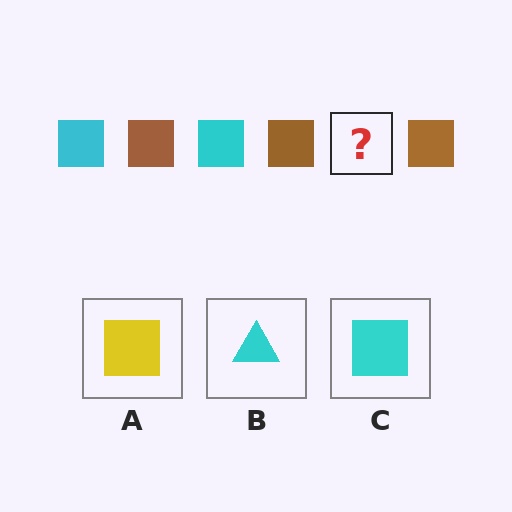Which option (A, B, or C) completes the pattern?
C.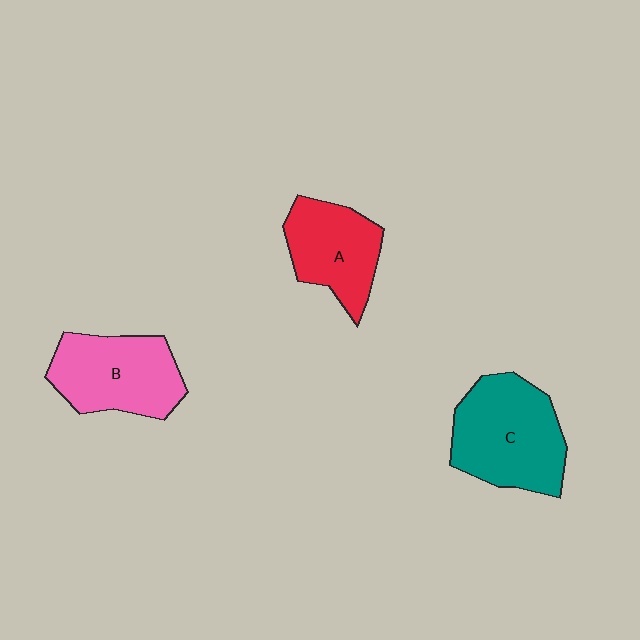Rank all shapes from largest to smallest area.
From largest to smallest: C (teal), B (pink), A (red).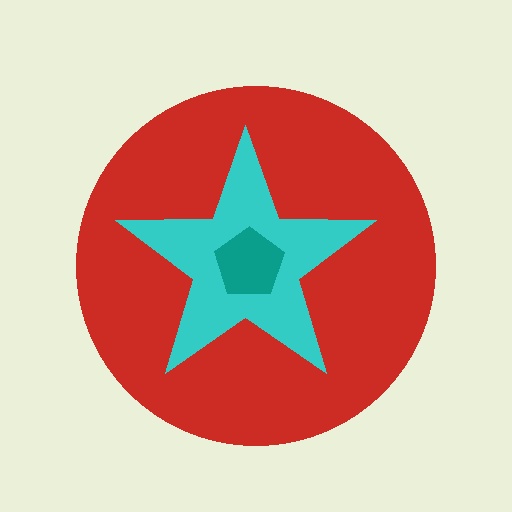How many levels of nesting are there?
3.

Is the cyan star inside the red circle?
Yes.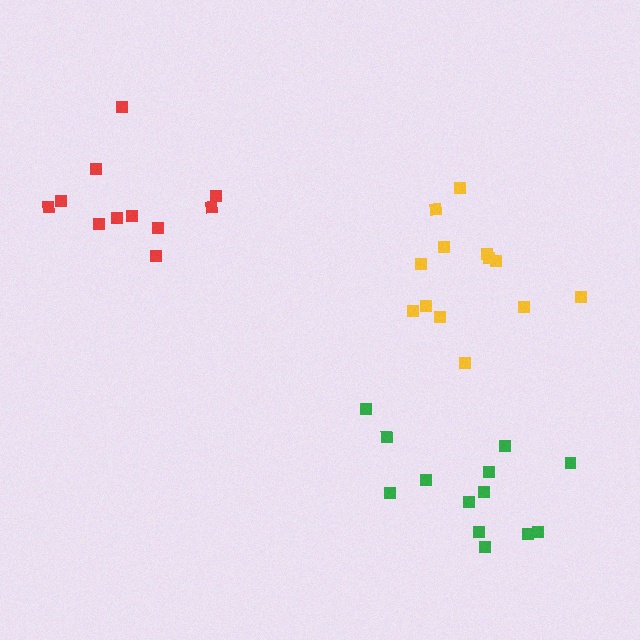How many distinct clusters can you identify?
There are 3 distinct clusters.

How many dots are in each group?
Group 1: 11 dots, Group 2: 13 dots, Group 3: 13 dots (37 total).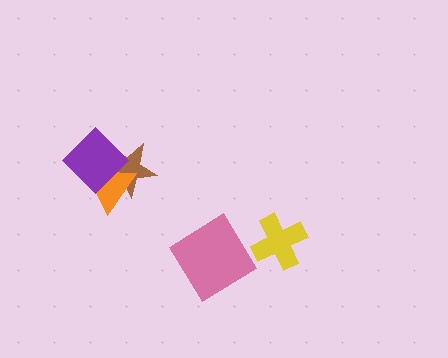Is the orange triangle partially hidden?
Yes, it is partially covered by another shape.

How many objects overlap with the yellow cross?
0 objects overlap with the yellow cross.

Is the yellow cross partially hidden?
No, no other shape covers it.